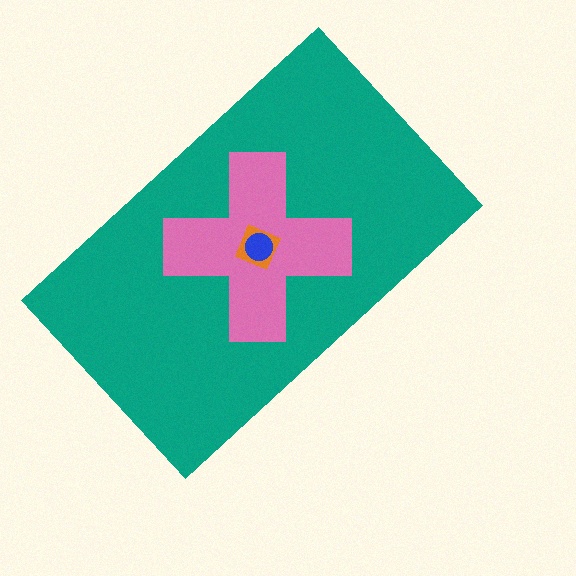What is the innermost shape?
The blue circle.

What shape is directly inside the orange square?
The blue circle.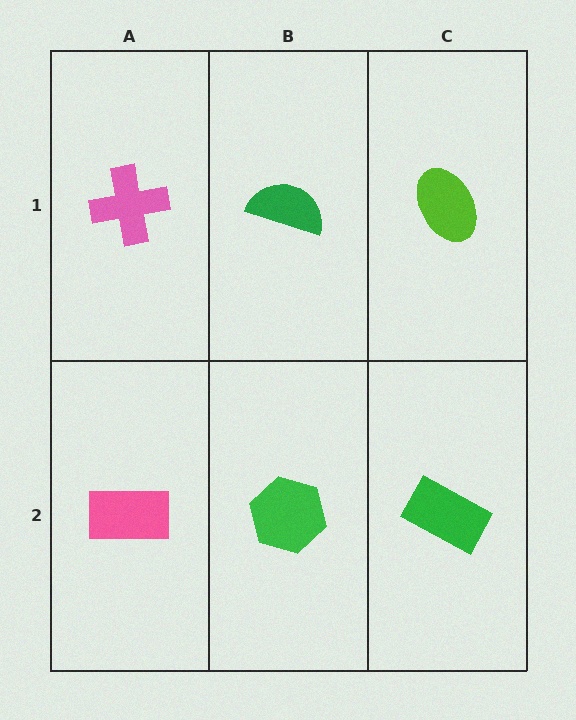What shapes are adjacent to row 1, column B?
A green hexagon (row 2, column B), a pink cross (row 1, column A), a lime ellipse (row 1, column C).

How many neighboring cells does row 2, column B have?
3.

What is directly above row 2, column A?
A pink cross.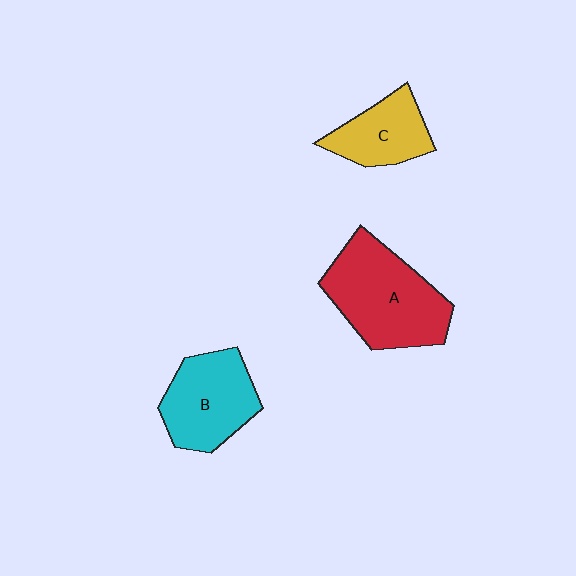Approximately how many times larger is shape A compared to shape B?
Approximately 1.3 times.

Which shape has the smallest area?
Shape C (yellow).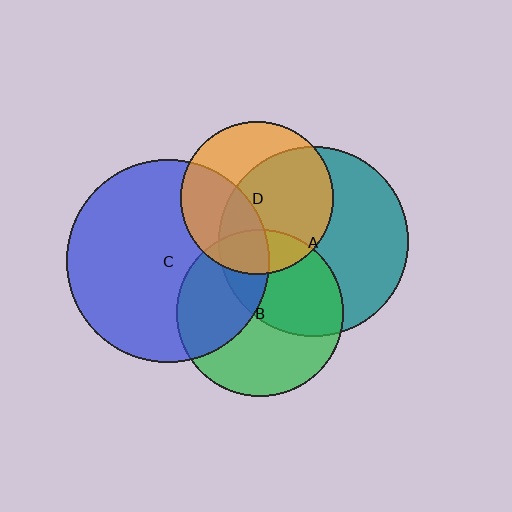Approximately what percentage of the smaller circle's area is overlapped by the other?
Approximately 35%.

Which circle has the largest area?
Circle C (blue).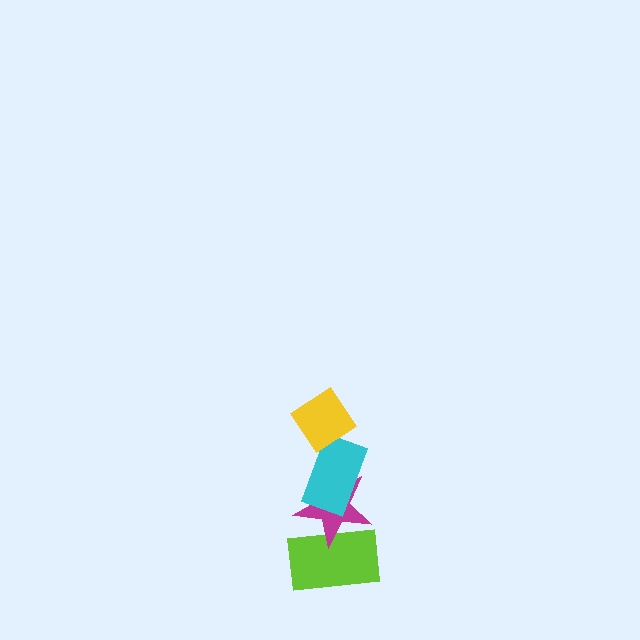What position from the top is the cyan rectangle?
The cyan rectangle is 2nd from the top.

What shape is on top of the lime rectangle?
The magenta star is on top of the lime rectangle.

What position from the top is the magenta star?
The magenta star is 3rd from the top.